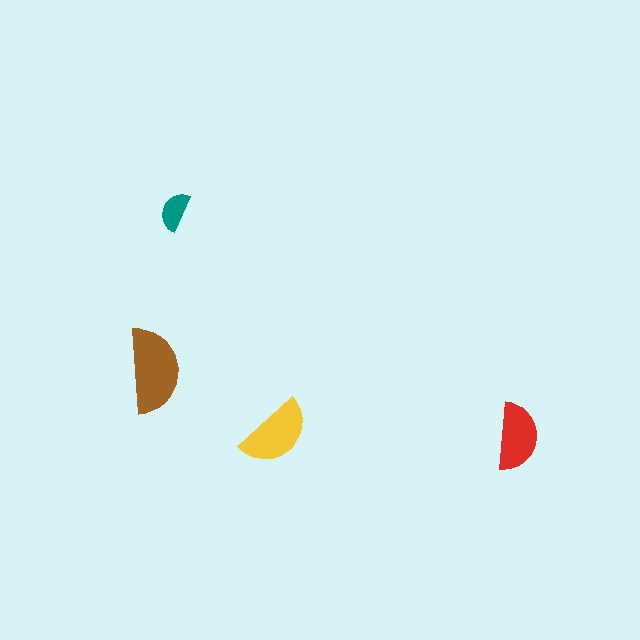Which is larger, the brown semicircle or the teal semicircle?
The brown one.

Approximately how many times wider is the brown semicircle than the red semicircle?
About 1.5 times wider.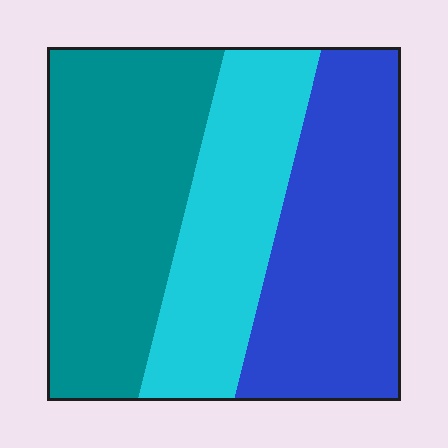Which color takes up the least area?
Cyan, at roughly 25%.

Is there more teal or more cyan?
Teal.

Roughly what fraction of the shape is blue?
Blue takes up between a third and a half of the shape.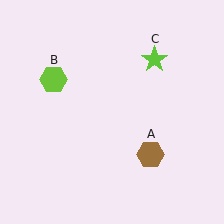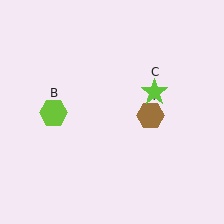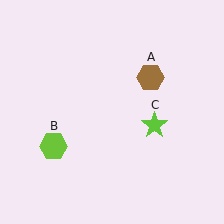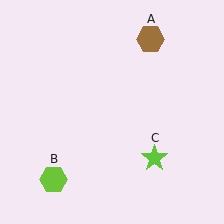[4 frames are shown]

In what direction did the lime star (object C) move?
The lime star (object C) moved down.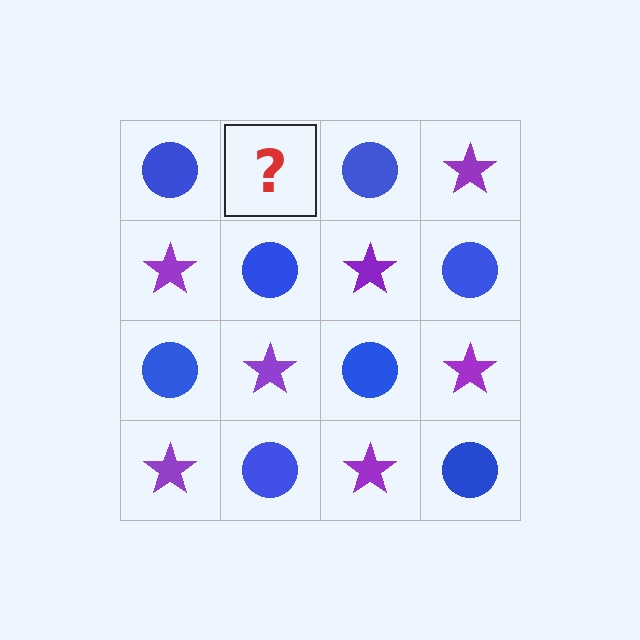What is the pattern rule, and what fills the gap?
The rule is that it alternates blue circle and purple star in a checkerboard pattern. The gap should be filled with a purple star.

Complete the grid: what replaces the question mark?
The question mark should be replaced with a purple star.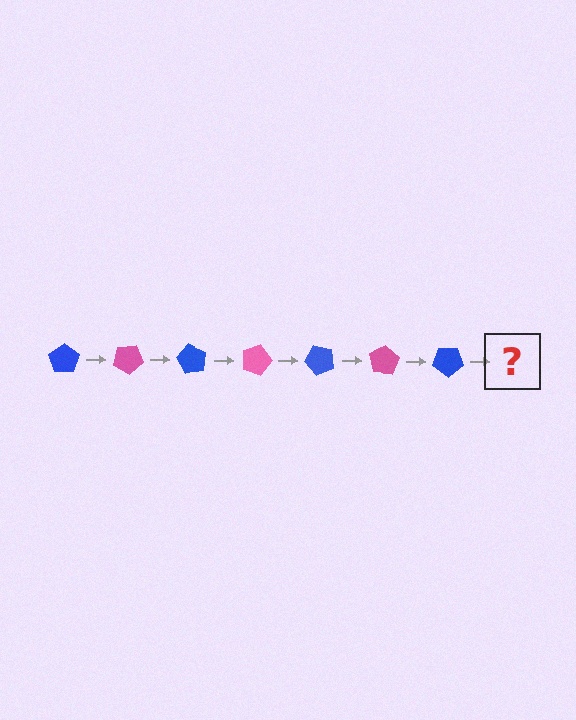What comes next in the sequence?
The next element should be a pink pentagon, rotated 210 degrees from the start.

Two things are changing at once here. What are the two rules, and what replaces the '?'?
The two rules are that it rotates 30 degrees each step and the color cycles through blue and pink. The '?' should be a pink pentagon, rotated 210 degrees from the start.